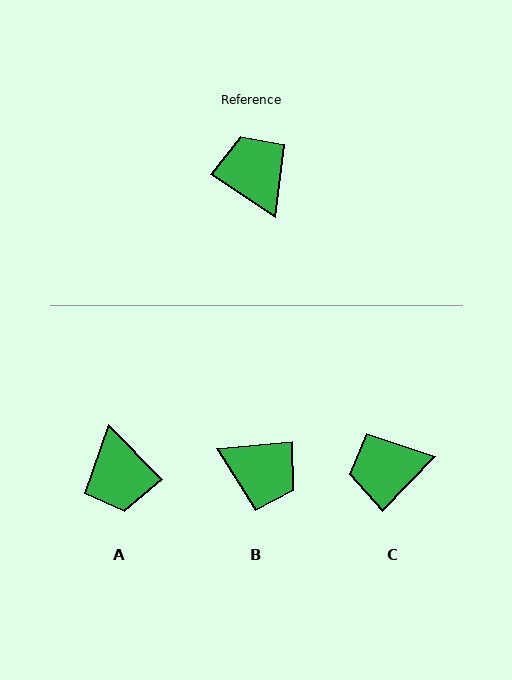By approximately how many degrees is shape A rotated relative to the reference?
Approximately 168 degrees counter-clockwise.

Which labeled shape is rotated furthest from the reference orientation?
A, about 168 degrees away.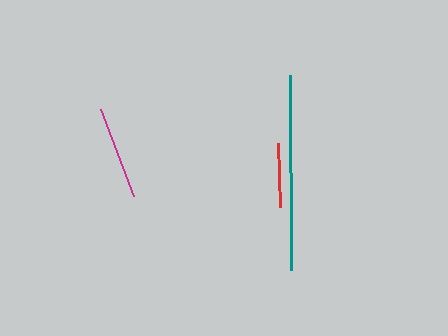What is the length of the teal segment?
The teal segment is approximately 194 pixels long.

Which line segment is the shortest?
The red line is the shortest at approximately 64 pixels.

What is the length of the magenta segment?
The magenta segment is approximately 94 pixels long.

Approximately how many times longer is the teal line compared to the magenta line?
The teal line is approximately 2.1 times the length of the magenta line.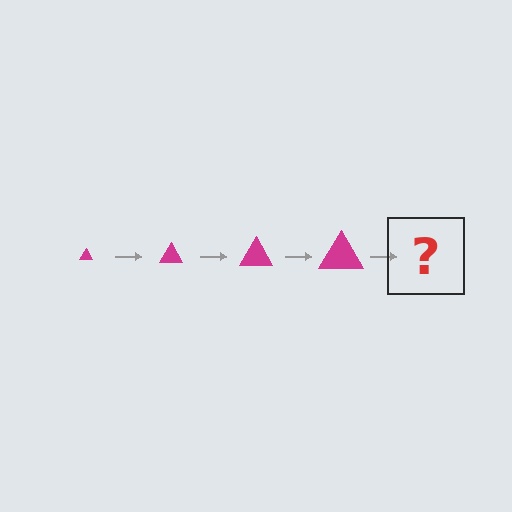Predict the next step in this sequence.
The next step is a magenta triangle, larger than the previous one.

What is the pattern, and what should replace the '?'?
The pattern is that the triangle gets progressively larger each step. The '?' should be a magenta triangle, larger than the previous one.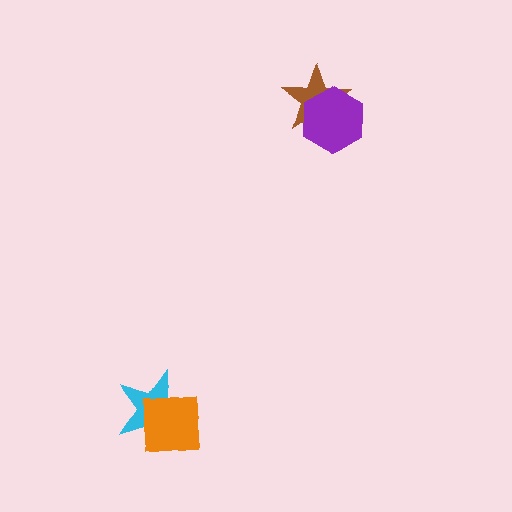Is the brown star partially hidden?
Yes, it is partially covered by another shape.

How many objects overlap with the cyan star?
1 object overlaps with the cyan star.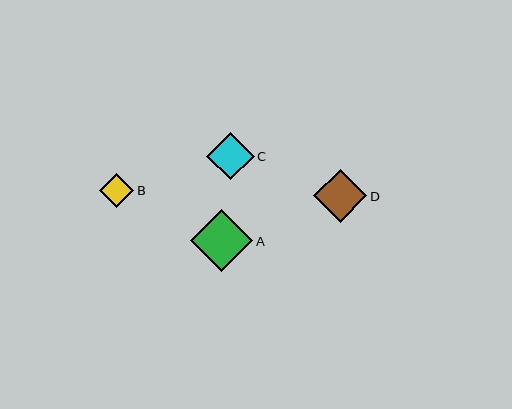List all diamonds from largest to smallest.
From largest to smallest: A, D, C, B.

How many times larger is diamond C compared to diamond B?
Diamond C is approximately 1.4 times the size of diamond B.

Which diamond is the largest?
Diamond A is the largest with a size of approximately 62 pixels.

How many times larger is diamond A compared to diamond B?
Diamond A is approximately 1.8 times the size of diamond B.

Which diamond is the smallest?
Diamond B is the smallest with a size of approximately 35 pixels.